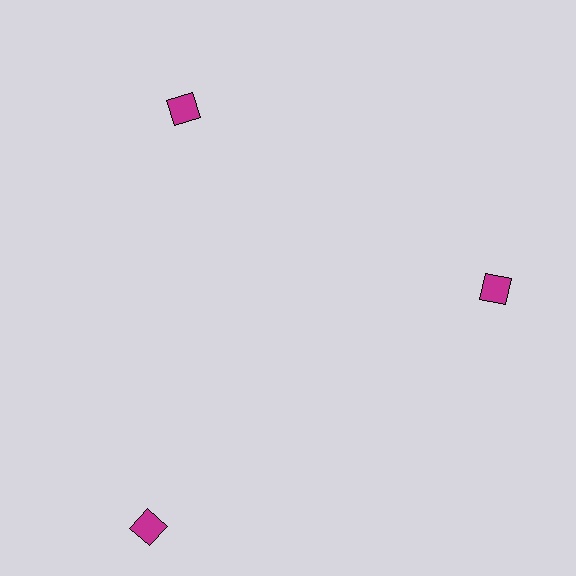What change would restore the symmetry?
The symmetry would be restored by moving it inward, back onto the ring so that all 3 diamonds sit at equal angles and equal distance from the center.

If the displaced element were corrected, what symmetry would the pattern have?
It would have 3-fold rotational symmetry — the pattern would map onto itself every 120 degrees.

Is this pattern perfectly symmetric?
No. The 3 magenta diamonds are arranged in a ring, but one element near the 7 o'clock position is pushed outward from the center, breaking the 3-fold rotational symmetry.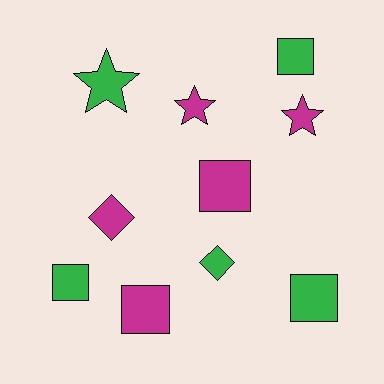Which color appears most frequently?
Magenta, with 5 objects.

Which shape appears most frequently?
Square, with 5 objects.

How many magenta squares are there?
There are 2 magenta squares.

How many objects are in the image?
There are 10 objects.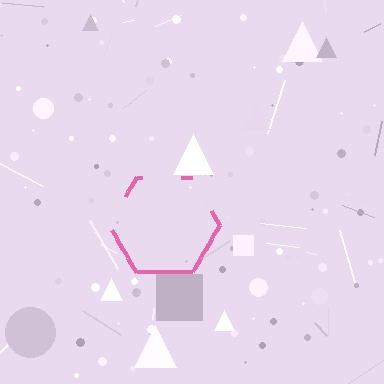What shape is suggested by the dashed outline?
The dashed outline suggests a hexagon.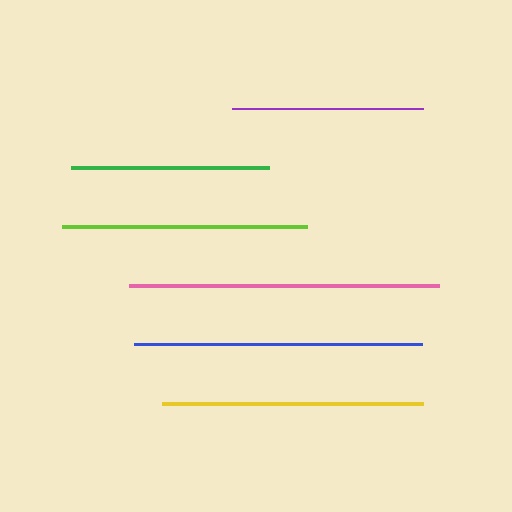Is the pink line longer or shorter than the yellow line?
The pink line is longer than the yellow line.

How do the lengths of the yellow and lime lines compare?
The yellow and lime lines are approximately the same length.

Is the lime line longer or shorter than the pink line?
The pink line is longer than the lime line.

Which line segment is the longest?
The pink line is the longest at approximately 310 pixels.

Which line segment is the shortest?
The purple line is the shortest at approximately 191 pixels.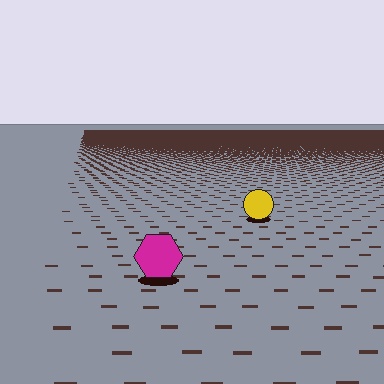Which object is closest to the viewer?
The magenta hexagon is closest. The texture marks near it are larger and more spread out.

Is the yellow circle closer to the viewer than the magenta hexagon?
No. The magenta hexagon is closer — you can tell from the texture gradient: the ground texture is coarser near it.